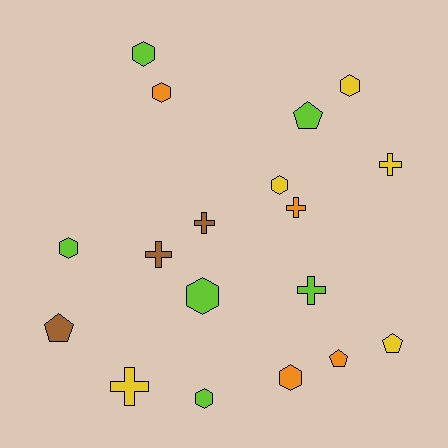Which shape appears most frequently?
Hexagon, with 8 objects.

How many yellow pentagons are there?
There is 1 yellow pentagon.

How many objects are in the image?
There are 18 objects.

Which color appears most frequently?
Lime, with 6 objects.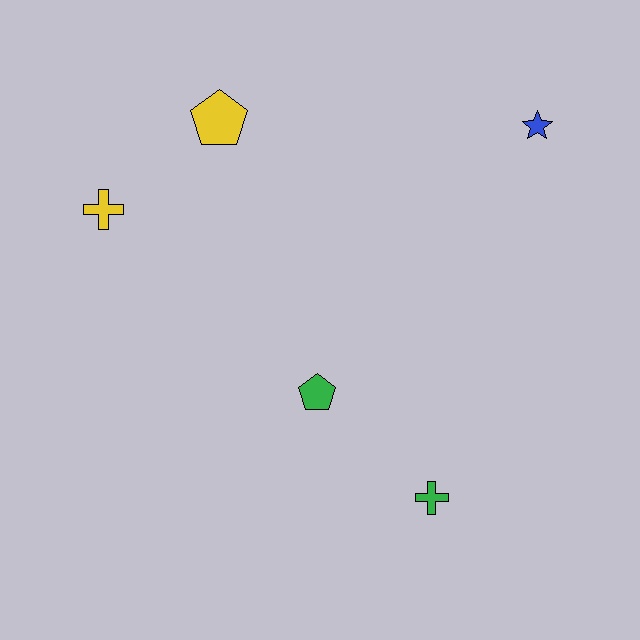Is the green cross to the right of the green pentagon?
Yes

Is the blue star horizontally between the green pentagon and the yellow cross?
No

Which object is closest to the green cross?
The green pentagon is closest to the green cross.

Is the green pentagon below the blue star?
Yes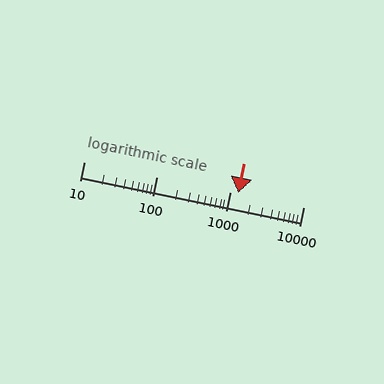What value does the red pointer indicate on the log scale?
The pointer indicates approximately 1300.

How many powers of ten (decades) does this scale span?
The scale spans 3 decades, from 10 to 10000.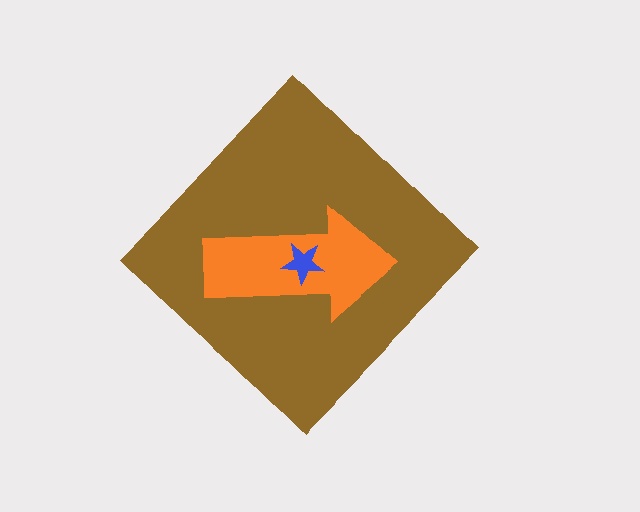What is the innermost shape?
The blue star.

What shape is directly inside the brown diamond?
The orange arrow.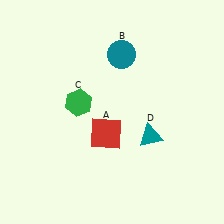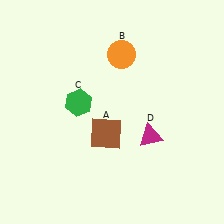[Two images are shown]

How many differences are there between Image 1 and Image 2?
There are 3 differences between the two images.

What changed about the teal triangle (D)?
In Image 1, D is teal. In Image 2, it changed to magenta.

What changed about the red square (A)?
In Image 1, A is red. In Image 2, it changed to brown.